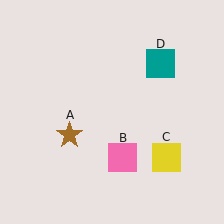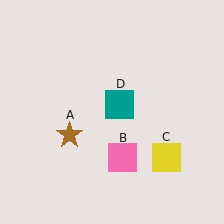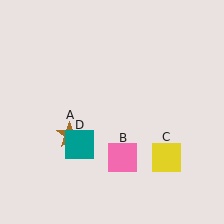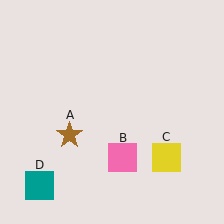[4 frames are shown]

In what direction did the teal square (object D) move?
The teal square (object D) moved down and to the left.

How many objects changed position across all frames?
1 object changed position: teal square (object D).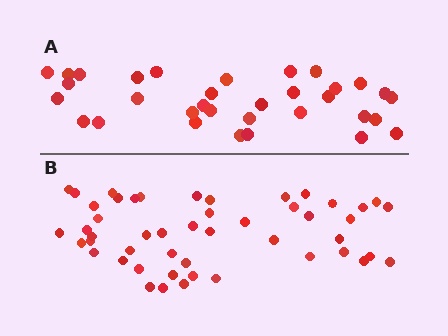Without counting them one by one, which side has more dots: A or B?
Region B (the bottom region) has more dots.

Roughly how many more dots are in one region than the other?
Region B has approximately 15 more dots than region A.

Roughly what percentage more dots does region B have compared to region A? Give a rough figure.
About 50% more.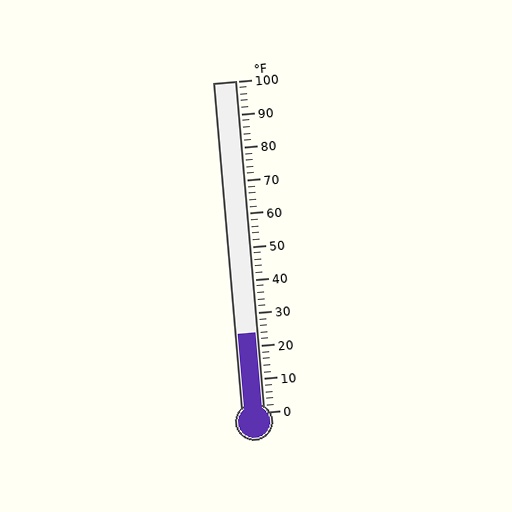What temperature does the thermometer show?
The thermometer shows approximately 24°F.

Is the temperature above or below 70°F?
The temperature is below 70°F.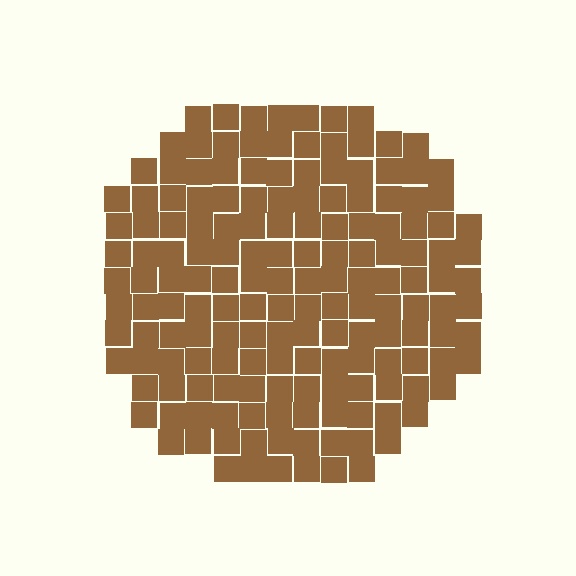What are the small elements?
The small elements are squares.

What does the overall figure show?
The overall figure shows a circle.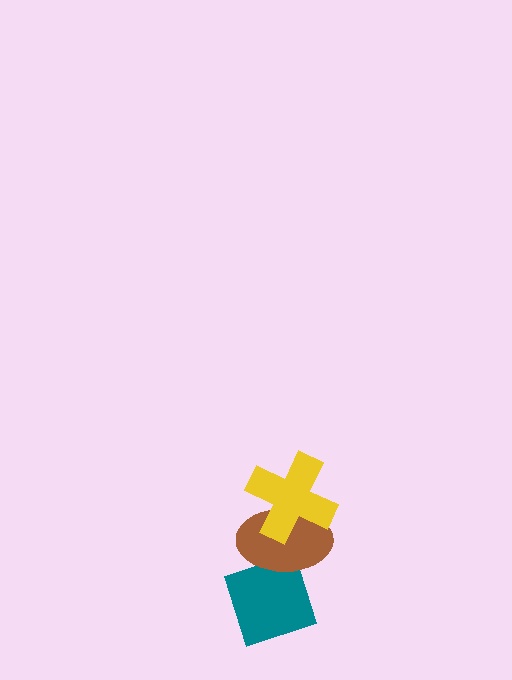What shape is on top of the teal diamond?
The brown ellipse is on top of the teal diamond.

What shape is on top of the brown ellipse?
The yellow cross is on top of the brown ellipse.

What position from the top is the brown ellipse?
The brown ellipse is 2nd from the top.